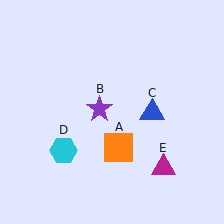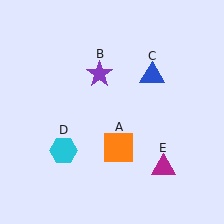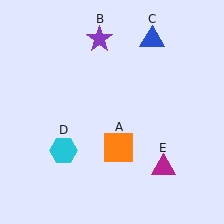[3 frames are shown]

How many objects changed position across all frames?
2 objects changed position: purple star (object B), blue triangle (object C).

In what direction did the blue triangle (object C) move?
The blue triangle (object C) moved up.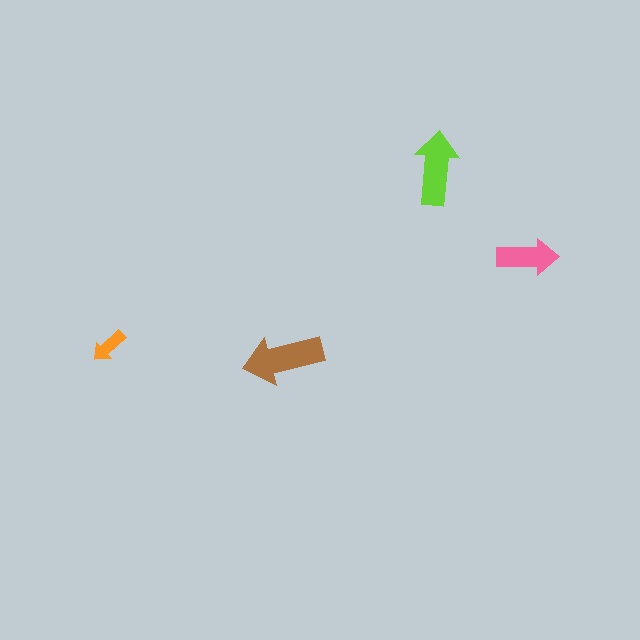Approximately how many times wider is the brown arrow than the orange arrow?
About 2 times wider.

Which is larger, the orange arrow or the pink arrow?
The pink one.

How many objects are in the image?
There are 4 objects in the image.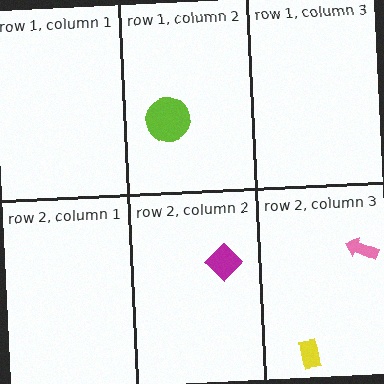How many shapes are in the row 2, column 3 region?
2.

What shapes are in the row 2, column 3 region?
The yellow rectangle, the pink arrow.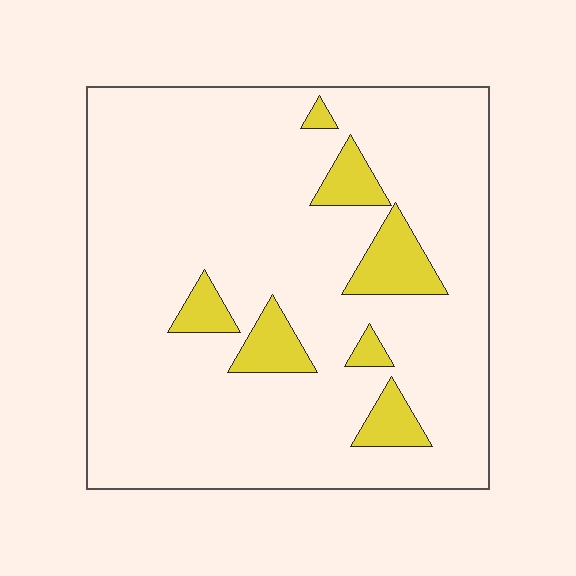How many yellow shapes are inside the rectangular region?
7.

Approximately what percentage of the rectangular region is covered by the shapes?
Approximately 10%.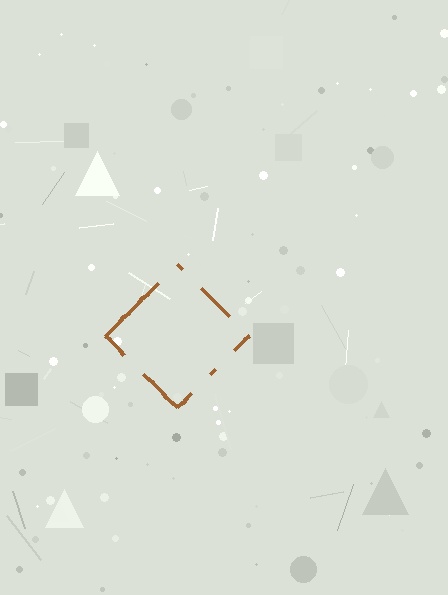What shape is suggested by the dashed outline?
The dashed outline suggests a diamond.